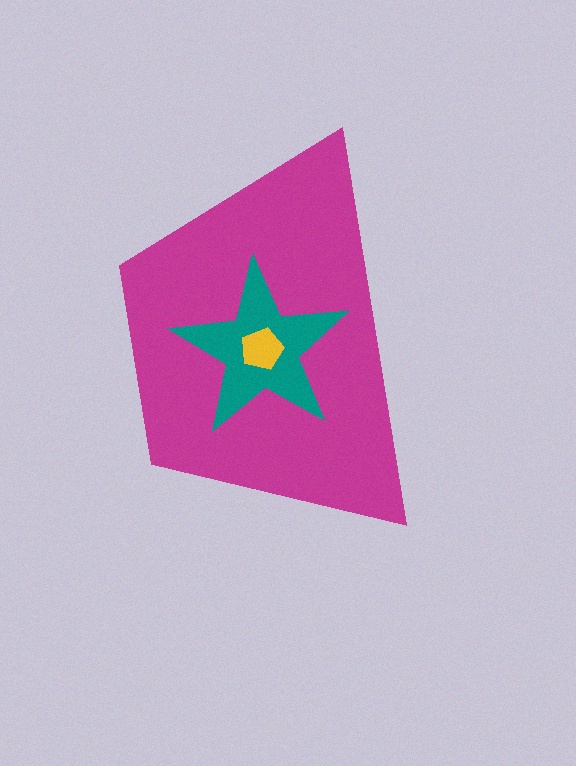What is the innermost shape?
The yellow pentagon.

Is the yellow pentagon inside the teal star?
Yes.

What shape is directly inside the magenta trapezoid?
The teal star.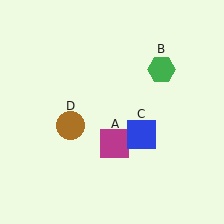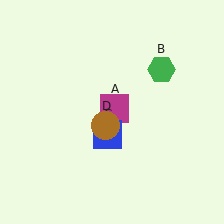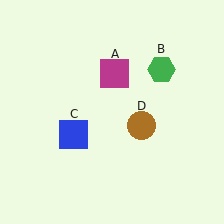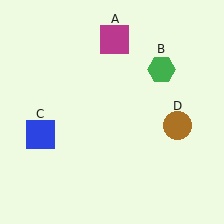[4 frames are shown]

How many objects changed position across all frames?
3 objects changed position: magenta square (object A), blue square (object C), brown circle (object D).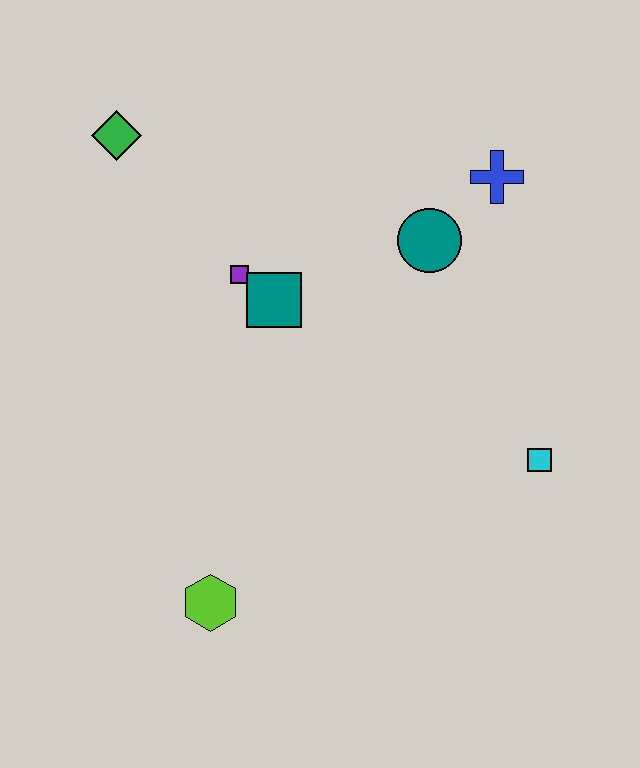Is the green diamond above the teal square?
Yes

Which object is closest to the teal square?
The purple square is closest to the teal square.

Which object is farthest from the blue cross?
The lime hexagon is farthest from the blue cross.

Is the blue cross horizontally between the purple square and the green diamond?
No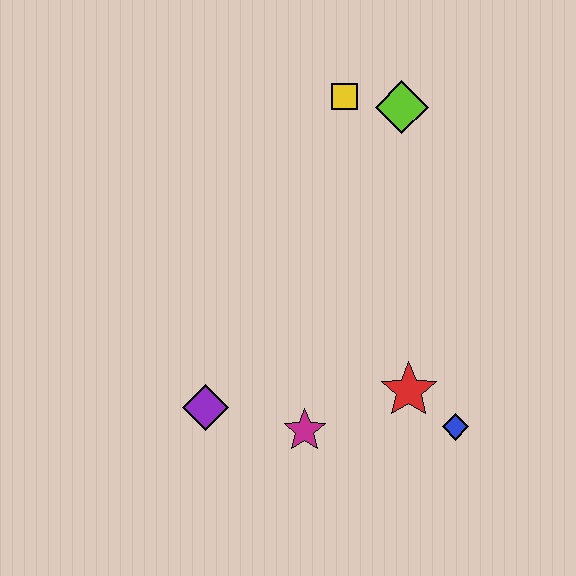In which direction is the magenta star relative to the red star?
The magenta star is to the left of the red star.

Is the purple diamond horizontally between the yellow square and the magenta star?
No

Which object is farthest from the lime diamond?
The purple diamond is farthest from the lime diamond.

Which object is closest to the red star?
The blue diamond is closest to the red star.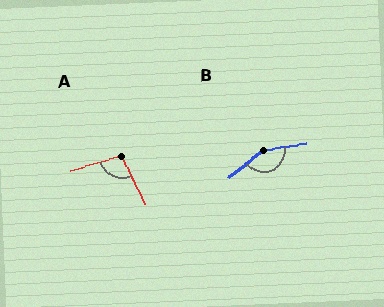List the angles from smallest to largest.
A (100°), B (150°).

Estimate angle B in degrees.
Approximately 150 degrees.